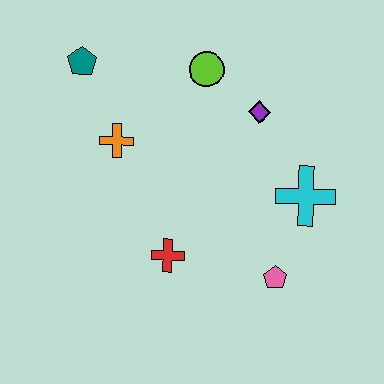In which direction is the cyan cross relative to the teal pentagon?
The cyan cross is to the right of the teal pentagon.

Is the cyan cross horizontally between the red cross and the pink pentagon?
No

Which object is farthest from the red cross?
The teal pentagon is farthest from the red cross.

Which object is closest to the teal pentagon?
The orange cross is closest to the teal pentagon.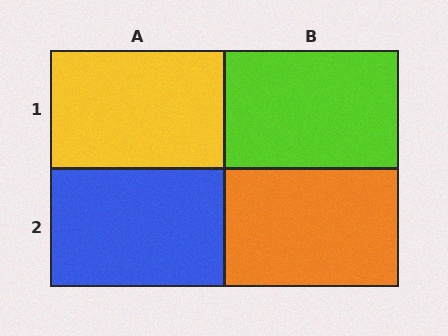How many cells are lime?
1 cell is lime.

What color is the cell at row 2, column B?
Orange.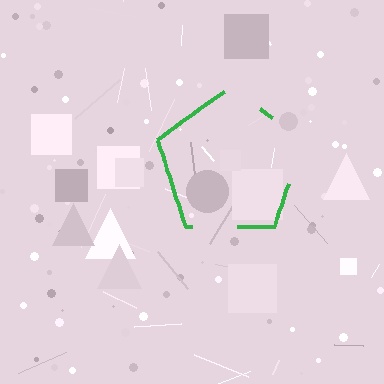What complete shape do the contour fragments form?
The contour fragments form a pentagon.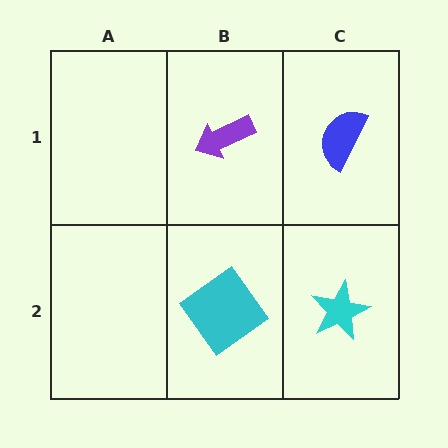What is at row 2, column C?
A cyan star.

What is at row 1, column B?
A purple arrow.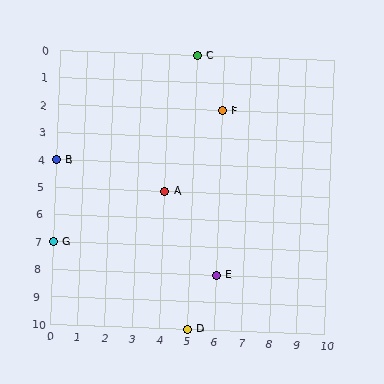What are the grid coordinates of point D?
Point D is at grid coordinates (5, 10).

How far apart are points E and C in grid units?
Points E and C are 1 column and 8 rows apart (about 8.1 grid units diagonally).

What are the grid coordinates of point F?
Point F is at grid coordinates (6, 2).